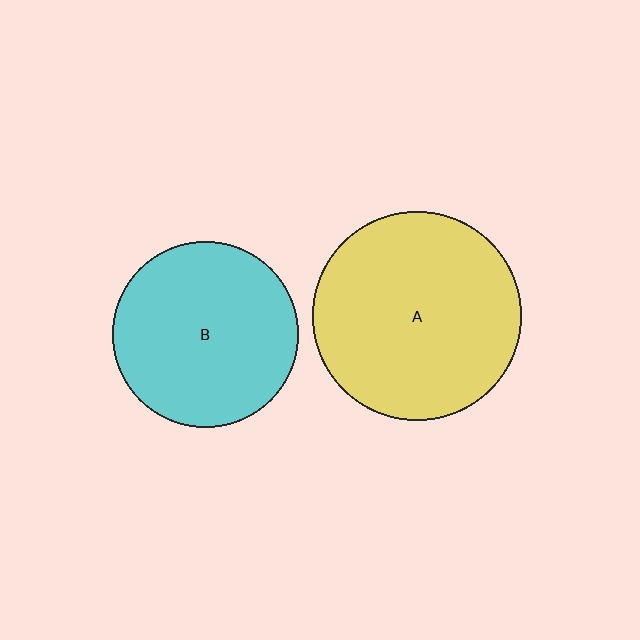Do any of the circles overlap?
No, none of the circles overlap.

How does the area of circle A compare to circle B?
Approximately 1.3 times.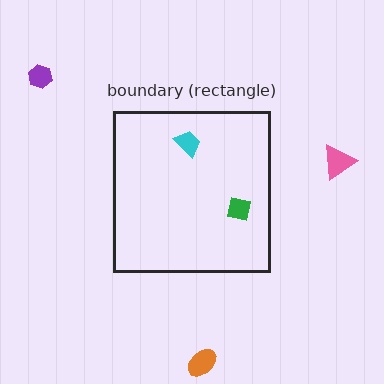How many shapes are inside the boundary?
2 inside, 3 outside.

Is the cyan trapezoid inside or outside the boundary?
Inside.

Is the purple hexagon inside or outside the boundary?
Outside.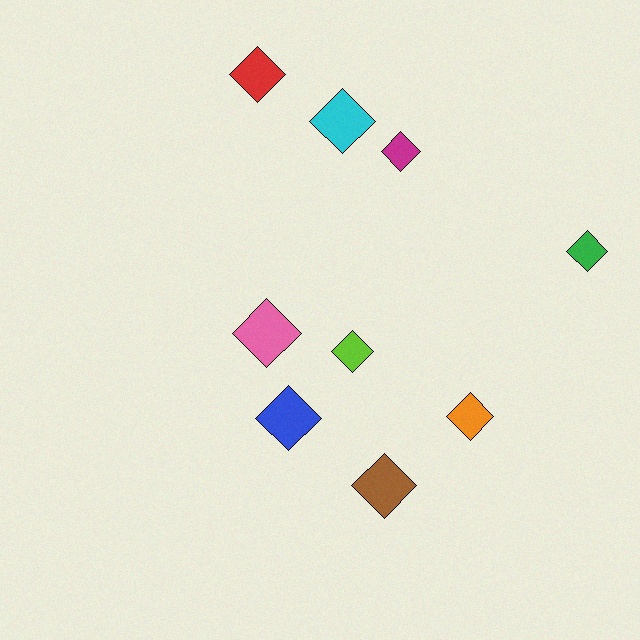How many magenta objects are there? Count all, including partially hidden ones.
There is 1 magenta object.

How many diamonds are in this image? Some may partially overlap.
There are 9 diamonds.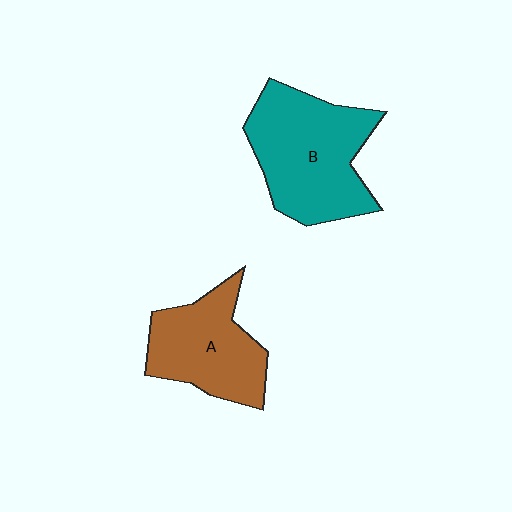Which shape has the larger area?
Shape B (teal).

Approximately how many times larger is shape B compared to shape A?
Approximately 1.3 times.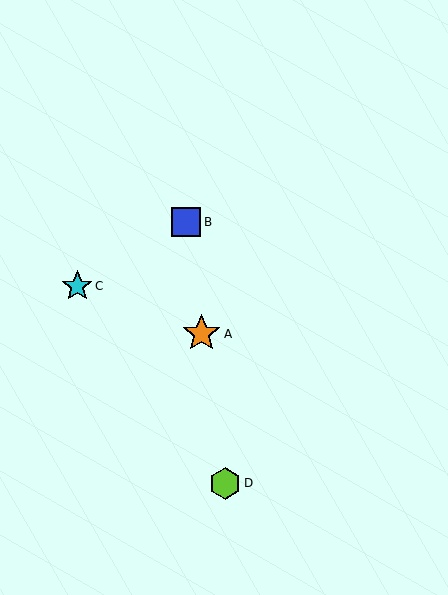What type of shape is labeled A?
Shape A is an orange star.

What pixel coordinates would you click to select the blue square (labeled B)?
Click at (186, 222) to select the blue square B.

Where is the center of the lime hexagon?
The center of the lime hexagon is at (225, 483).